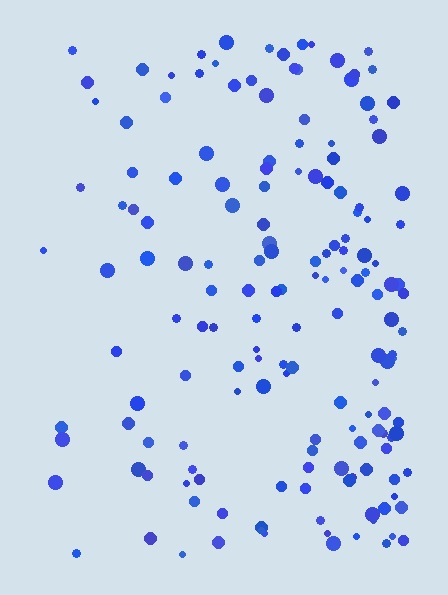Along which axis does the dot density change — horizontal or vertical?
Horizontal.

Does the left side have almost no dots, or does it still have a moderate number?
Still a moderate number, just noticeably fewer than the right.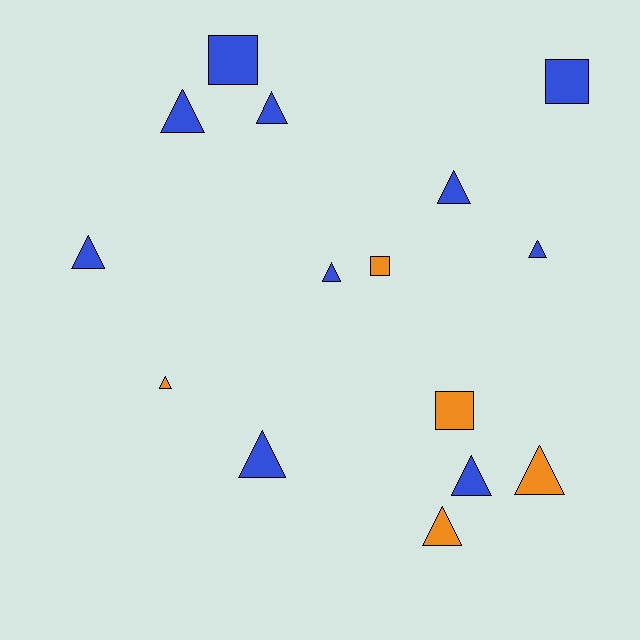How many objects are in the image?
There are 15 objects.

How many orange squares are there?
There are 2 orange squares.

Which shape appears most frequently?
Triangle, with 11 objects.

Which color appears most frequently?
Blue, with 10 objects.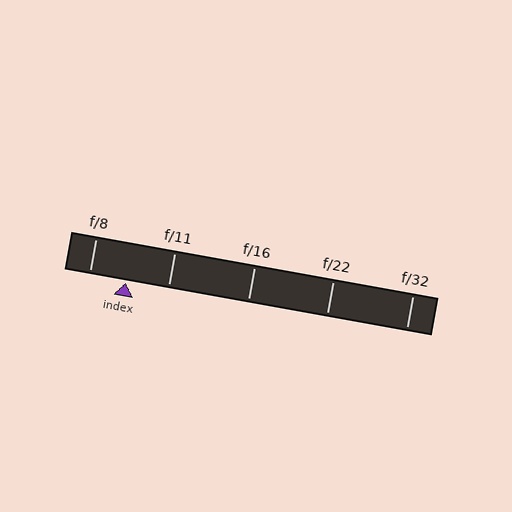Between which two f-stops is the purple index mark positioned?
The index mark is between f/8 and f/11.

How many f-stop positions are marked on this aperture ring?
There are 5 f-stop positions marked.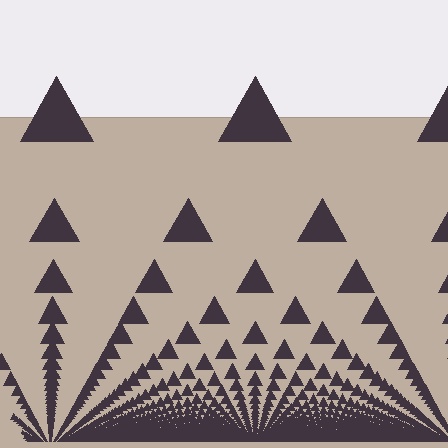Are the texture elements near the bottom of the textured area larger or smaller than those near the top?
Smaller. The gradient is inverted — elements near the bottom are smaller and denser.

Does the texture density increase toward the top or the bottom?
Density increases toward the bottom.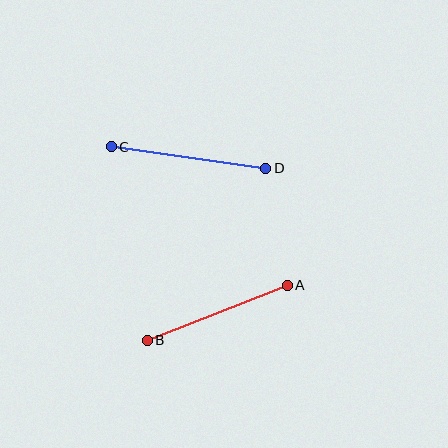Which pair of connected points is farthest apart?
Points C and D are farthest apart.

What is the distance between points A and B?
The distance is approximately 150 pixels.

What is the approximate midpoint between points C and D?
The midpoint is at approximately (189, 157) pixels.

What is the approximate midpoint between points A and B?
The midpoint is at approximately (217, 313) pixels.